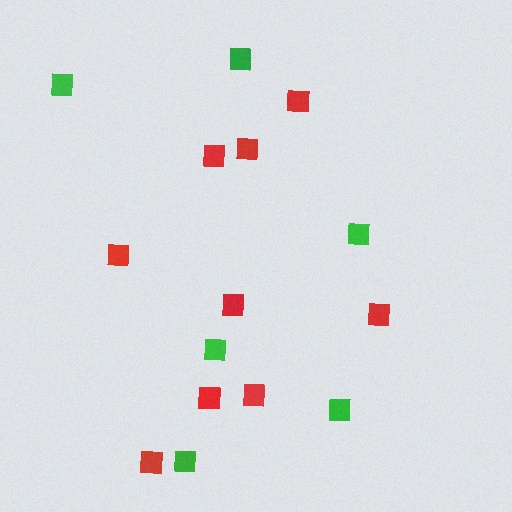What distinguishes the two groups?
There are 2 groups: one group of red squares (9) and one group of green squares (6).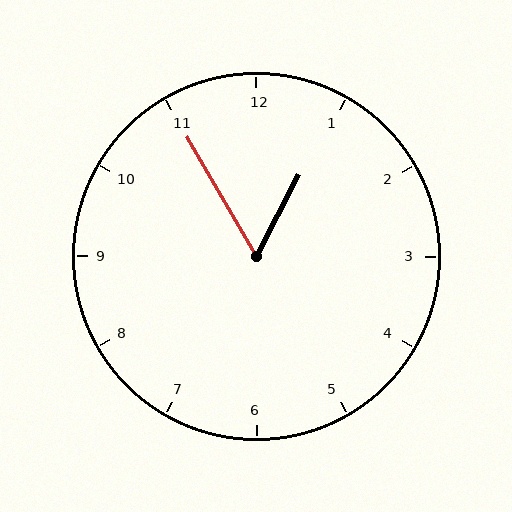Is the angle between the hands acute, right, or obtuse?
It is acute.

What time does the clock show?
12:55.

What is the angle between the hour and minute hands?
Approximately 58 degrees.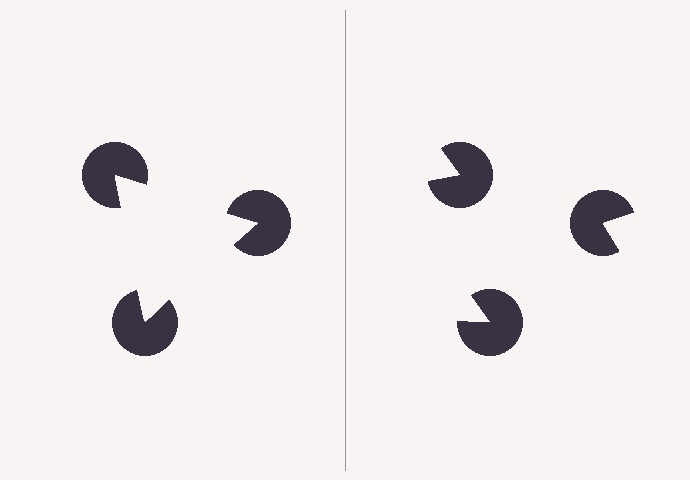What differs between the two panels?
The pac-man discs are positioned identically on both sides; only the wedge orientations differ. On the left they align to a triangle; on the right they are misaligned.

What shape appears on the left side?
An illusory triangle.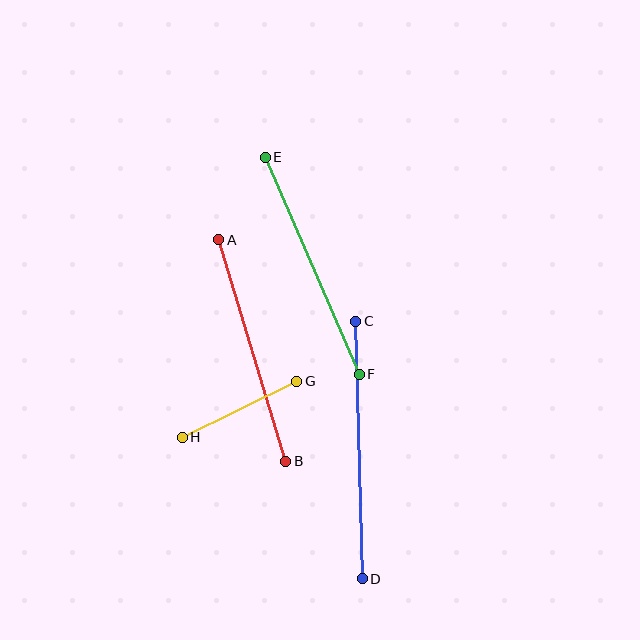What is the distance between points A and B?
The distance is approximately 231 pixels.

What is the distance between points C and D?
The distance is approximately 258 pixels.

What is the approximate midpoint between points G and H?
The midpoint is at approximately (240, 409) pixels.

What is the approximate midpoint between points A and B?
The midpoint is at approximately (252, 350) pixels.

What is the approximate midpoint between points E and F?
The midpoint is at approximately (312, 266) pixels.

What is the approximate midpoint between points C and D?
The midpoint is at approximately (359, 450) pixels.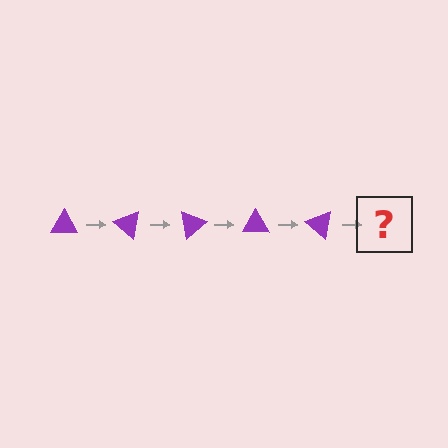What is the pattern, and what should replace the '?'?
The pattern is that the triangle rotates 40 degrees each step. The '?' should be a purple triangle rotated 200 degrees.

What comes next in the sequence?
The next element should be a purple triangle rotated 200 degrees.